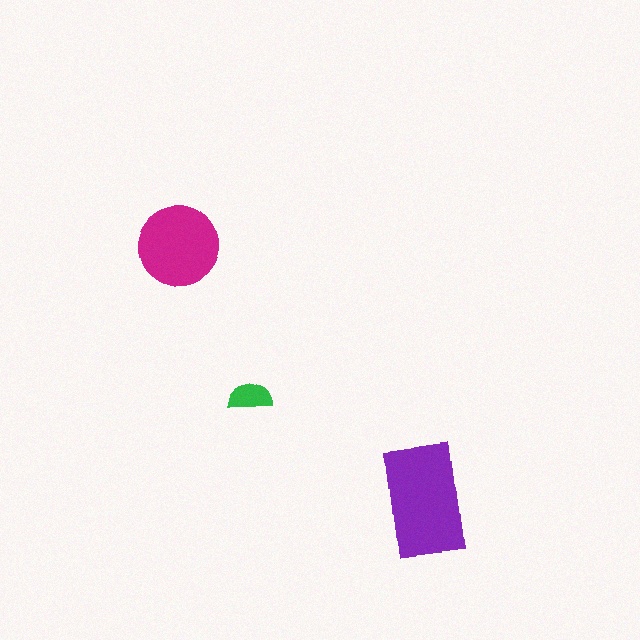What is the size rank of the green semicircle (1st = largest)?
3rd.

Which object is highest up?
The magenta circle is topmost.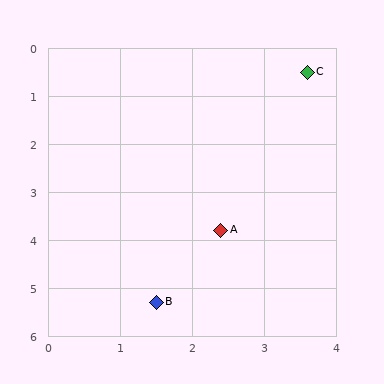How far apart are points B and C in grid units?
Points B and C are about 5.2 grid units apart.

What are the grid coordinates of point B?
Point B is at approximately (1.5, 5.3).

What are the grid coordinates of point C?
Point C is at approximately (3.6, 0.5).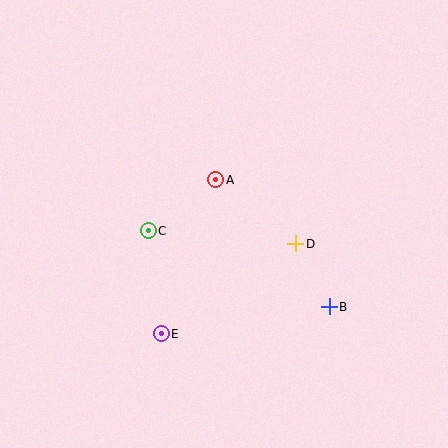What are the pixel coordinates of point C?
Point C is at (148, 231).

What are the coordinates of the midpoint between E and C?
The midpoint between E and C is at (155, 282).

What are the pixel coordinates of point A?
Point A is at (216, 180).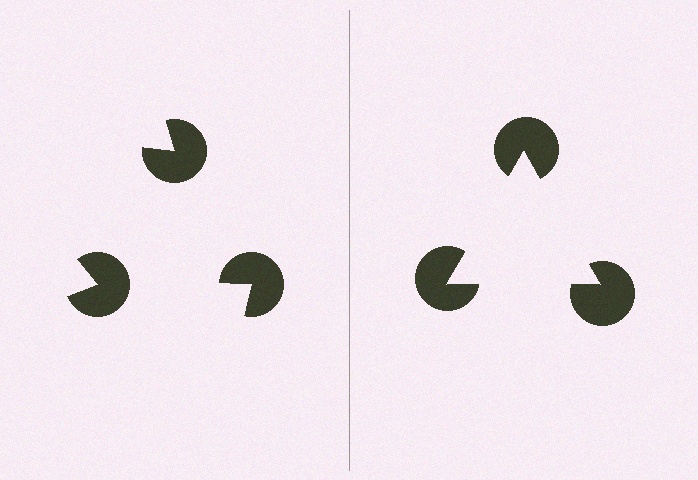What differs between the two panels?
The pac-man discs are positioned identically on both sides; only the wedge orientations differ. On the right they align to a triangle; on the left they are misaligned.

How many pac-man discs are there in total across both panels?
6 — 3 on each side.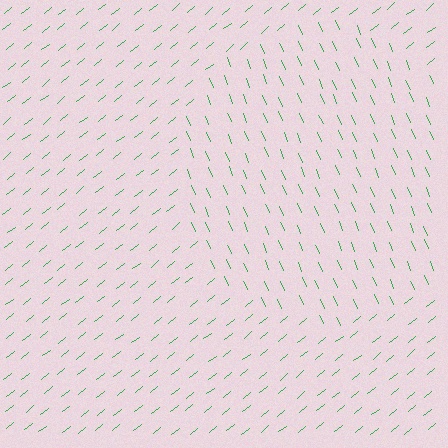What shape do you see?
I see a circle.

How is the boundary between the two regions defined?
The boundary is defined purely by a change in line orientation (approximately 74 degrees difference). All lines are the same color and thickness.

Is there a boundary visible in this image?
Yes, there is a texture boundary formed by a change in line orientation.